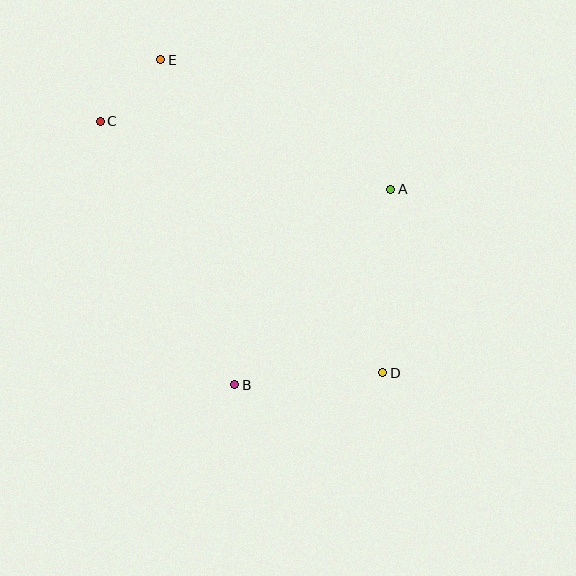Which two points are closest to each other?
Points C and E are closest to each other.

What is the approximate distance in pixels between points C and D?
The distance between C and D is approximately 378 pixels.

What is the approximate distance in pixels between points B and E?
The distance between B and E is approximately 333 pixels.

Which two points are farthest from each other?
Points D and E are farthest from each other.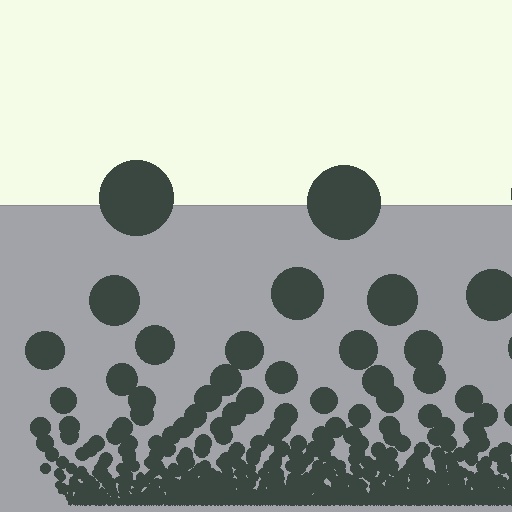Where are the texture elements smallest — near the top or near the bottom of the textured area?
Near the bottom.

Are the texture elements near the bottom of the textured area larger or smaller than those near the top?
Smaller. The gradient is inverted — elements near the bottom are smaller and denser.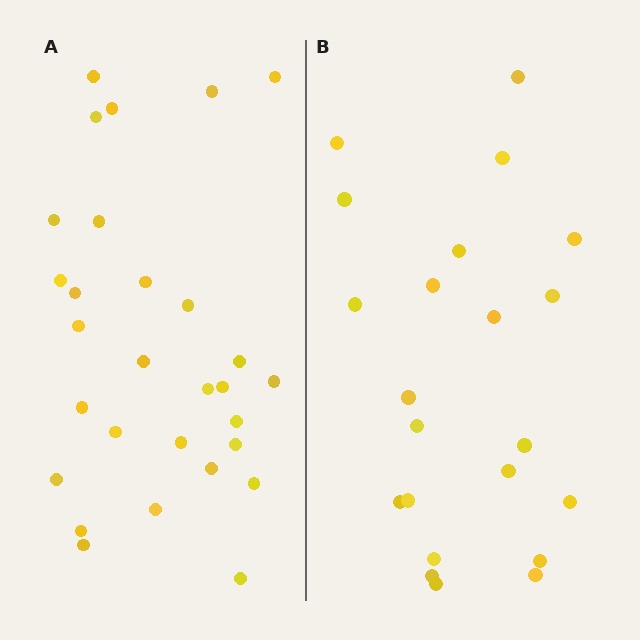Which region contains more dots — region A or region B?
Region A (the left region) has more dots.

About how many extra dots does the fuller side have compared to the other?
Region A has roughly 8 or so more dots than region B.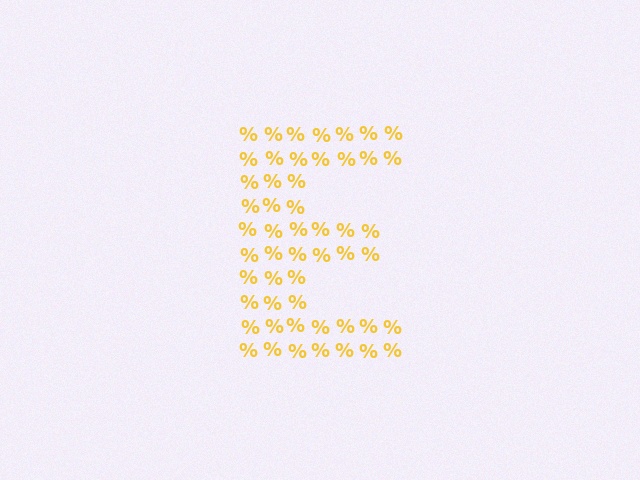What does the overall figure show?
The overall figure shows the letter E.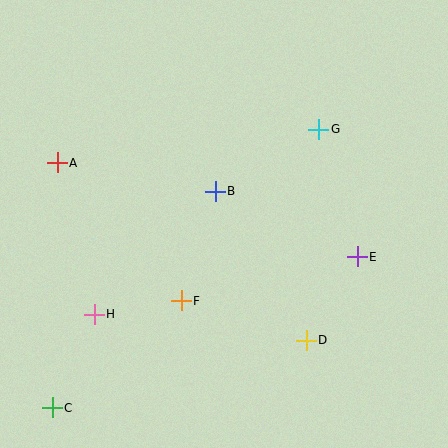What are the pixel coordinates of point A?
Point A is at (57, 163).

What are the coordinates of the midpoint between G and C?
The midpoint between G and C is at (186, 269).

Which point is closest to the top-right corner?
Point G is closest to the top-right corner.